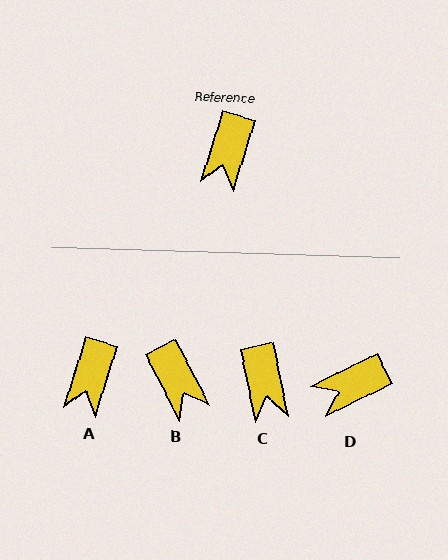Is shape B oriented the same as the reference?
No, it is off by about 45 degrees.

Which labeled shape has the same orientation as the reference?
A.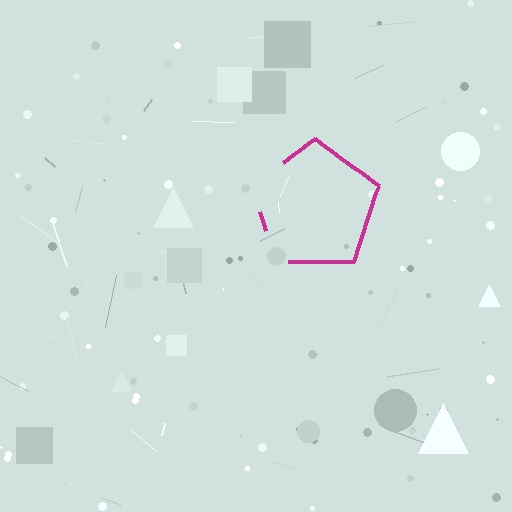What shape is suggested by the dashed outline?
The dashed outline suggests a pentagon.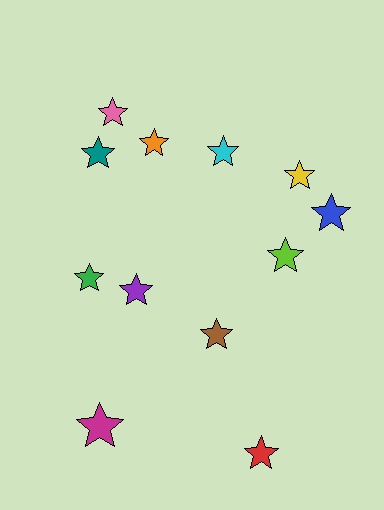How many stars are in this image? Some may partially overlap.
There are 12 stars.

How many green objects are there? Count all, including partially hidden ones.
There is 1 green object.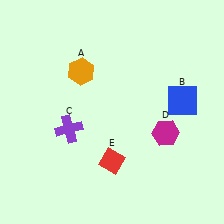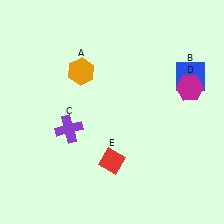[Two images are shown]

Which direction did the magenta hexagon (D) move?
The magenta hexagon (D) moved up.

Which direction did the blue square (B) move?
The blue square (B) moved up.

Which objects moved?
The objects that moved are: the blue square (B), the magenta hexagon (D).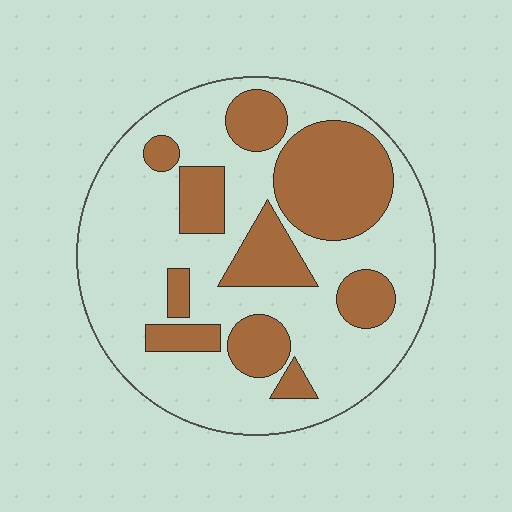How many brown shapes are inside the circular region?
10.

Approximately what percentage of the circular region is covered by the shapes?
Approximately 35%.